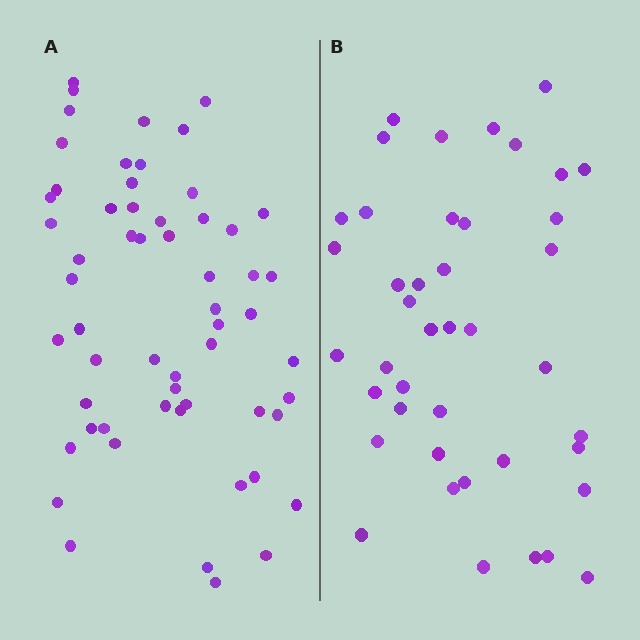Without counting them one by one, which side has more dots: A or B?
Region A (the left region) has more dots.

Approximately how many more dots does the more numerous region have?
Region A has approximately 15 more dots than region B.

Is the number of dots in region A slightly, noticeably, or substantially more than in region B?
Region A has noticeably more, but not dramatically so. The ratio is roughly 1.4 to 1.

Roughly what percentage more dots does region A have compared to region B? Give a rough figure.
About 40% more.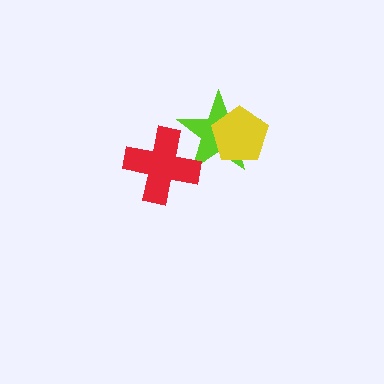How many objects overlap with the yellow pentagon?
1 object overlaps with the yellow pentagon.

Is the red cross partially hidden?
No, no other shape covers it.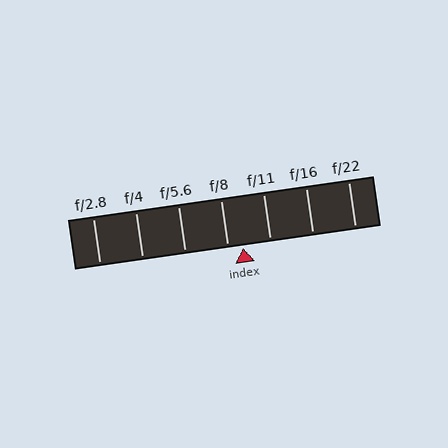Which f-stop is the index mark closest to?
The index mark is closest to f/8.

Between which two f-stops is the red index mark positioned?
The index mark is between f/8 and f/11.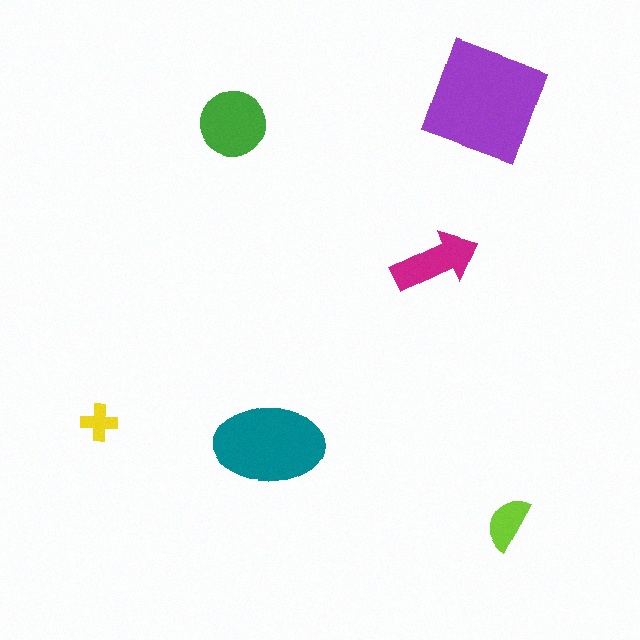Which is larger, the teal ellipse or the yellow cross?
The teal ellipse.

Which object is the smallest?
The yellow cross.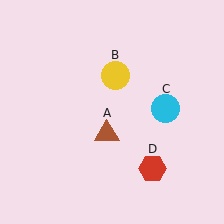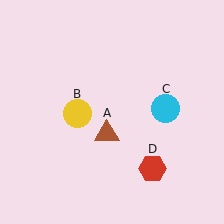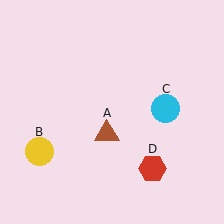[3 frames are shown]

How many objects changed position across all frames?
1 object changed position: yellow circle (object B).